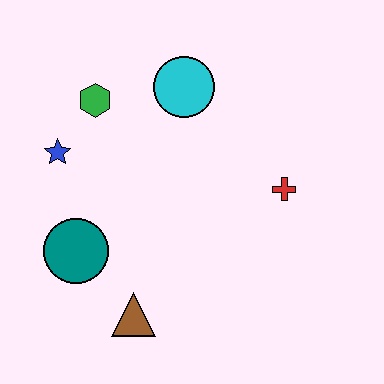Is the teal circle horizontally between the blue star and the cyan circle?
Yes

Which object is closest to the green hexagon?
The blue star is closest to the green hexagon.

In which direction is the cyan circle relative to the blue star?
The cyan circle is to the right of the blue star.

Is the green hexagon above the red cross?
Yes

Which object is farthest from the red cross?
The blue star is farthest from the red cross.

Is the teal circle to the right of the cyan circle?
No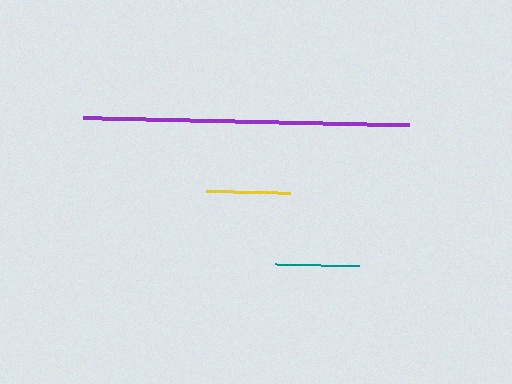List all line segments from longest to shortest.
From longest to shortest: purple, yellow, teal.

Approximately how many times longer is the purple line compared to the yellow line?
The purple line is approximately 3.9 times the length of the yellow line.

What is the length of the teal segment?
The teal segment is approximately 84 pixels long.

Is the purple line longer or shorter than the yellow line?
The purple line is longer than the yellow line.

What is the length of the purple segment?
The purple segment is approximately 326 pixels long.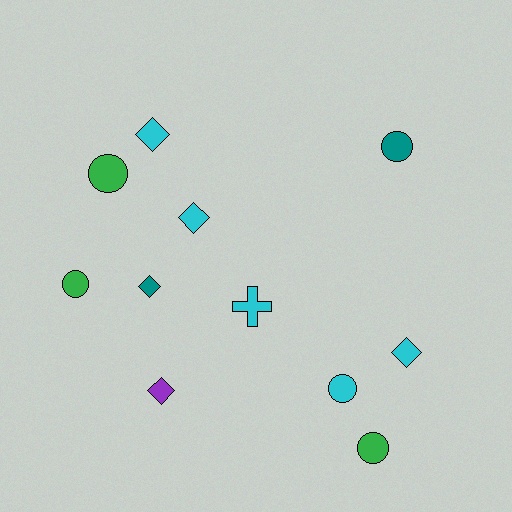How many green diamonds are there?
There are no green diamonds.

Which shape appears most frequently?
Diamond, with 5 objects.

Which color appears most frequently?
Cyan, with 5 objects.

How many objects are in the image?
There are 11 objects.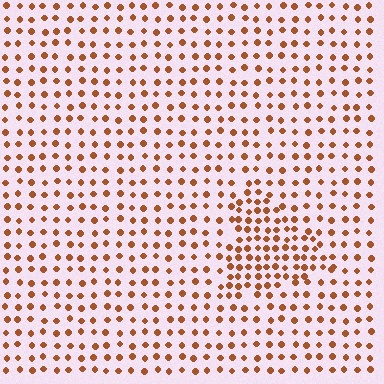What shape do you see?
I see a triangle.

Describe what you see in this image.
The image contains small brown elements arranged at two different densities. A triangle-shaped region is visible where the elements are more densely packed than the surrounding area.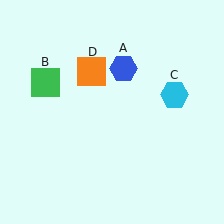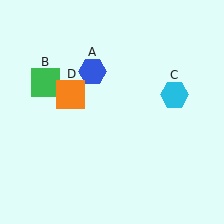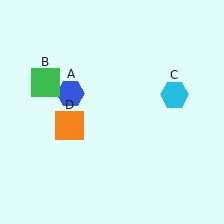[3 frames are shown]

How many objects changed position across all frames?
2 objects changed position: blue hexagon (object A), orange square (object D).